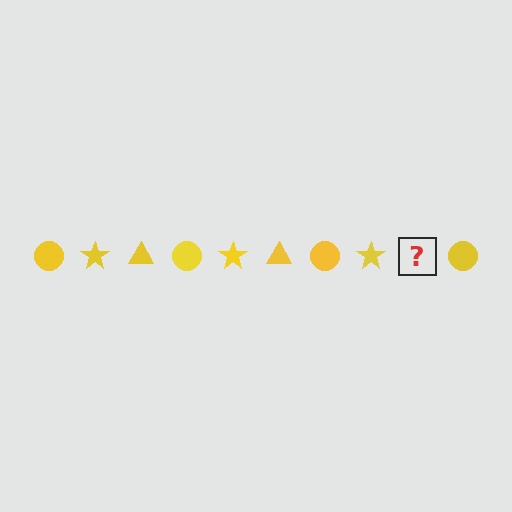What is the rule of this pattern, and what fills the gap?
The rule is that the pattern cycles through circle, star, triangle shapes in yellow. The gap should be filled with a yellow triangle.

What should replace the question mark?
The question mark should be replaced with a yellow triangle.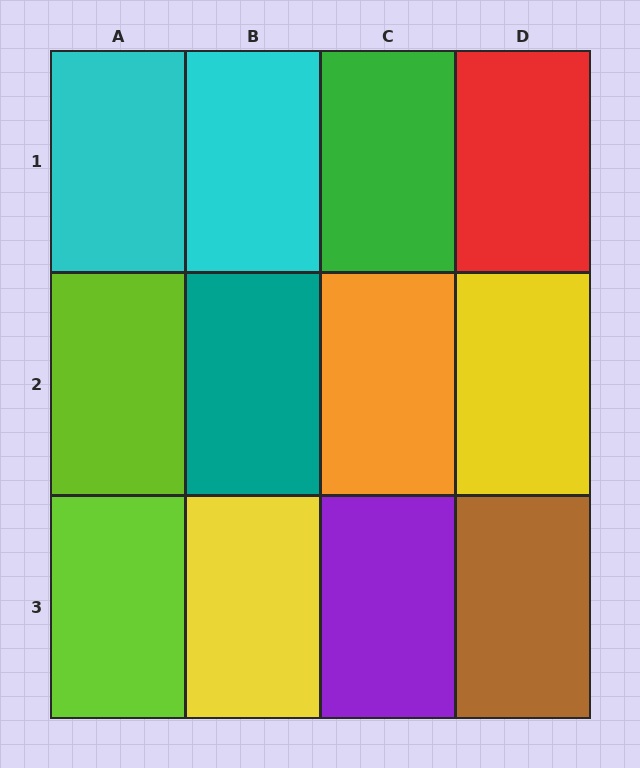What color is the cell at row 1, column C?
Green.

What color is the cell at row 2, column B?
Teal.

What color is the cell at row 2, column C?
Orange.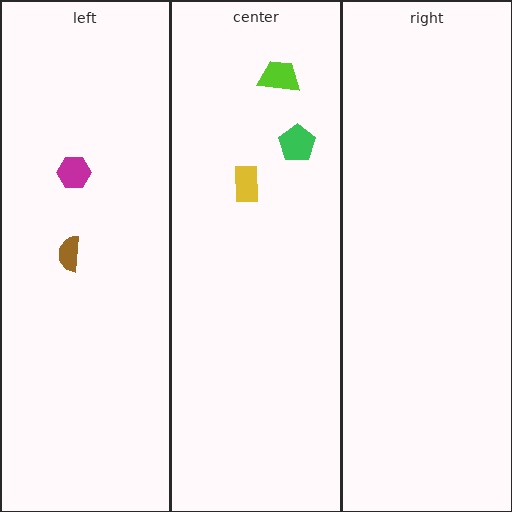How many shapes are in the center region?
3.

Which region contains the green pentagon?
The center region.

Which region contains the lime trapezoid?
The center region.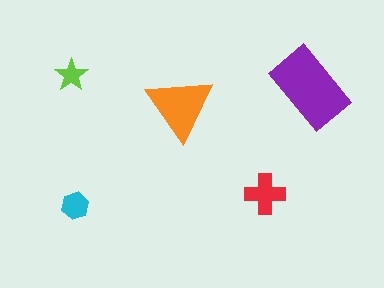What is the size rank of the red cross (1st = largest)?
3rd.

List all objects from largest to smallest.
The purple rectangle, the orange triangle, the red cross, the cyan hexagon, the lime star.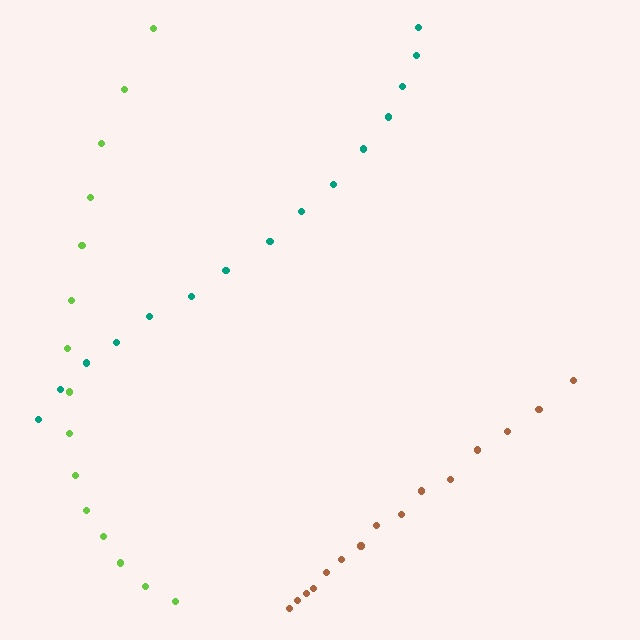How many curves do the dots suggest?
There are 3 distinct paths.